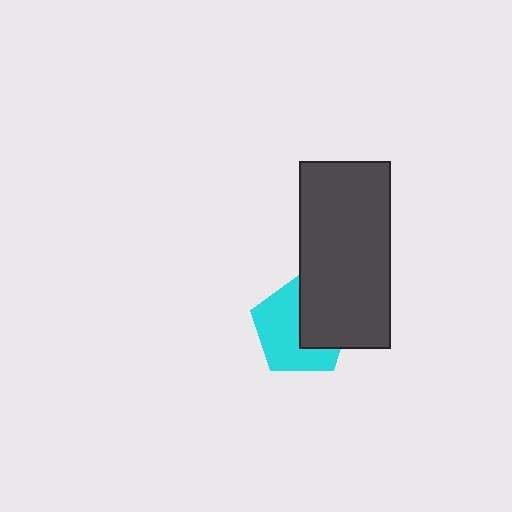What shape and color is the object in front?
The object in front is a dark gray rectangle.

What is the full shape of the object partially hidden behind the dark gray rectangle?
The partially hidden object is a cyan pentagon.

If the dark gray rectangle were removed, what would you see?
You would see the complete cyan pentagon.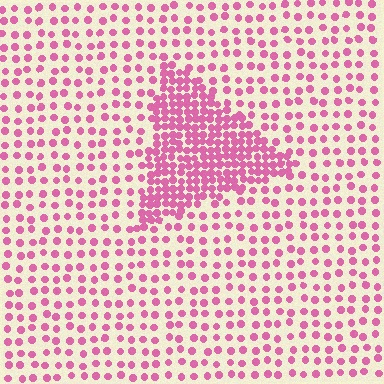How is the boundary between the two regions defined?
The boundary is defined by a change in element density (approximately 2.5x ratio). All elements are the same color, size, and shape.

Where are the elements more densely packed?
The elements are more densely packed inside the triangle boundary.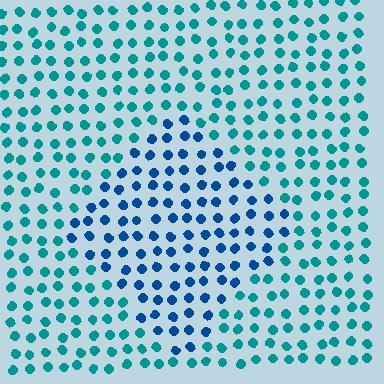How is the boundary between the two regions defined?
The boundary is defined purely by a slight shift in hue (about 32 degrees). Spacing, size, and orientation are identical on both sides.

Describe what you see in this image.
The image is filled with small teal elements in a uniform arrangement. A diamond-shaped region is visible where the elements are tinted to a slightly different hue, forming a subtle color boundary.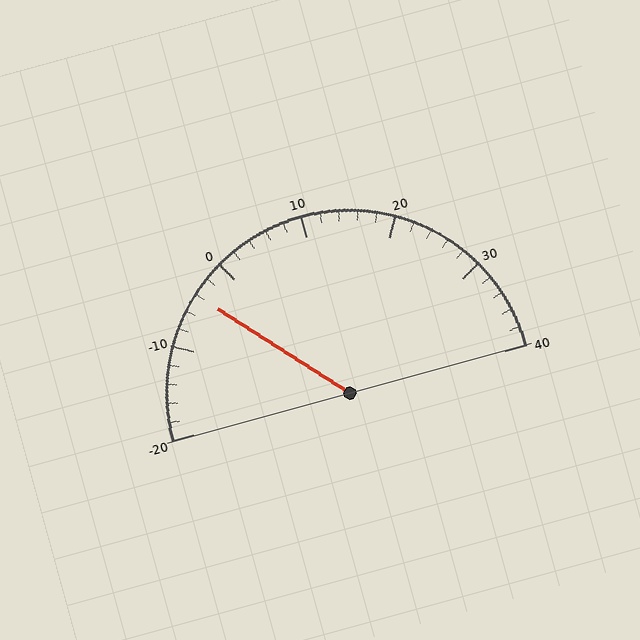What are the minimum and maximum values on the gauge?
The gauge ranges from -20 to 40.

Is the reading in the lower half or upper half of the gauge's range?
The reading is in the lower half of the range (-20 to 40).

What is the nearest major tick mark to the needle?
The nearest major tick mark is 0.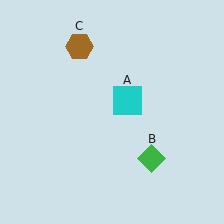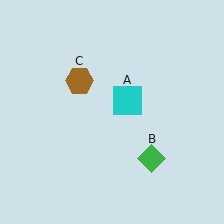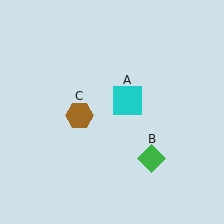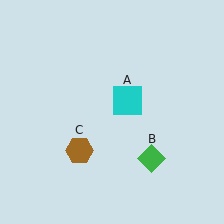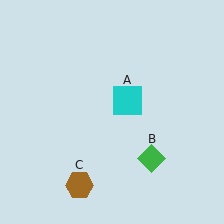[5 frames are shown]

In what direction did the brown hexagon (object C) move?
The brown hexagon (object C) moved down.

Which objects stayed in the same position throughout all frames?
Cyan square (object A) and green diamond (object B) remained stationary.